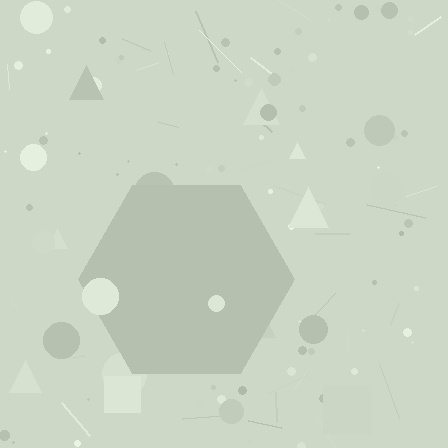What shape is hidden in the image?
A hexagon is hidden in the image.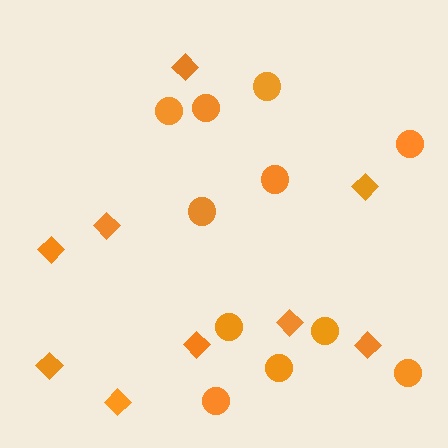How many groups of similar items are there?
There are 2 groups: one group of diamonds (9) and one group of circles (11).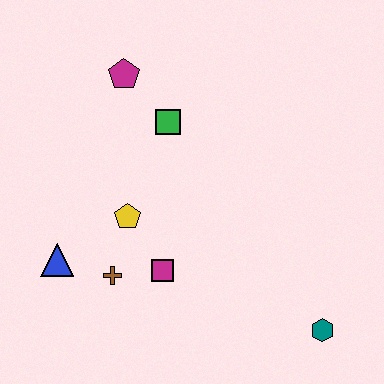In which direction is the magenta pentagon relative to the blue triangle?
The magenta pentagon is above the blue triangle.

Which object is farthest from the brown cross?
The teal hexagon is farthest from the brown cross.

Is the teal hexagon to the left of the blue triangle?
No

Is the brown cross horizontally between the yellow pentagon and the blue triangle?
Yes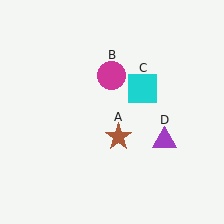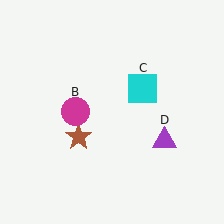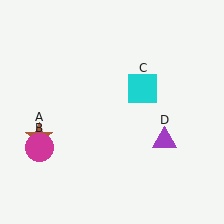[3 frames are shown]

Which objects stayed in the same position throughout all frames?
Cyan square (object C) and purple triangle (object D) remained stationary.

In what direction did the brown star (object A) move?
The brown star (object A) moved left.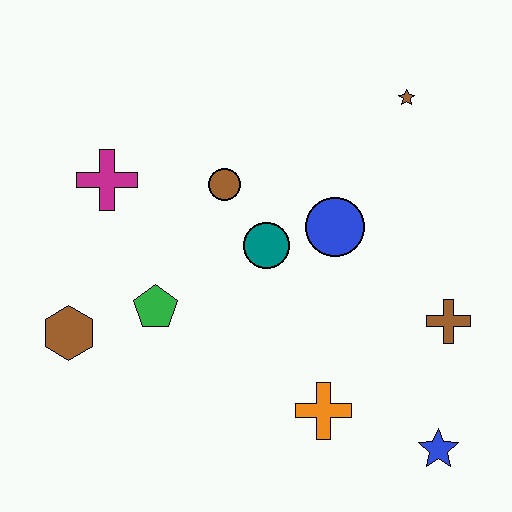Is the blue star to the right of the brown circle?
Yes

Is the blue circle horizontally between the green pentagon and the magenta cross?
No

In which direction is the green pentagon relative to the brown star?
The green pentagon is to the left of the brown star.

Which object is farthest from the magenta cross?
The blue star is farthest from the magenta cross.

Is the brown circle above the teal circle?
Yes